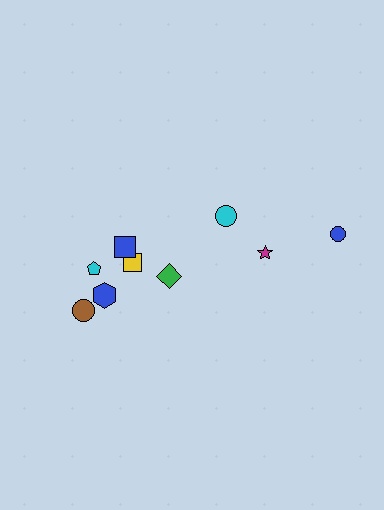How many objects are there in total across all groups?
There are 9 objects.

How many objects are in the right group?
There are 3 objects.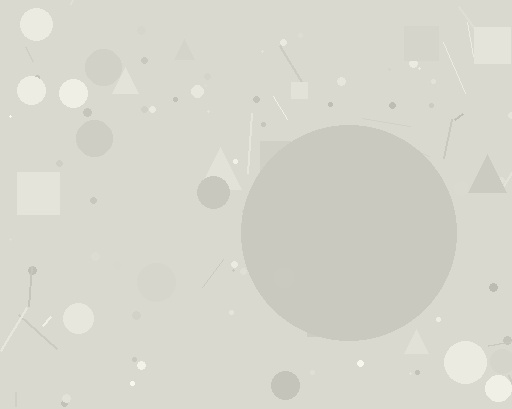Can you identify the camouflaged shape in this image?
The camouflaged shape is a circle.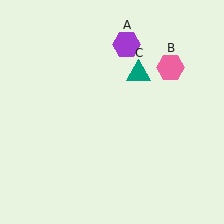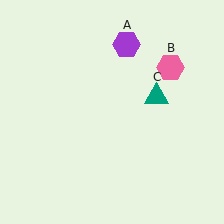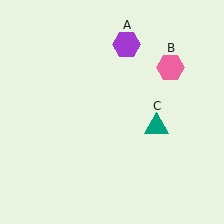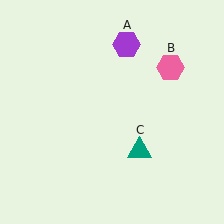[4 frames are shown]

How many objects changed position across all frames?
1 object changed position: teal triangle (object C).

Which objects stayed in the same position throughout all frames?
Purple hexagon (object A) and pink hexagon (object B) remained stationary.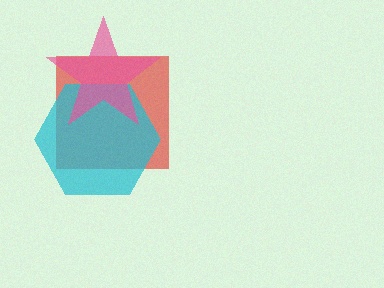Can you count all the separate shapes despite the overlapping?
Yes, there are 3 separate shapes.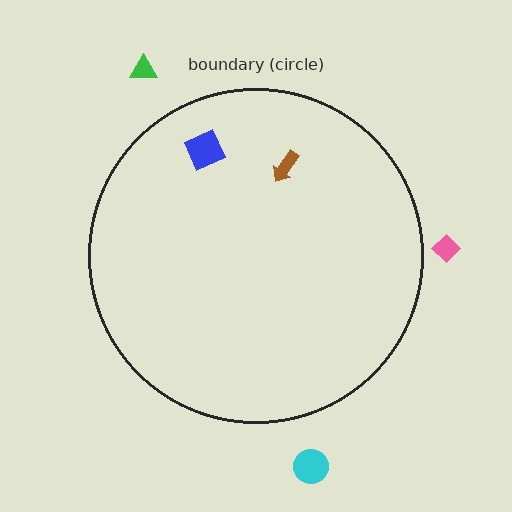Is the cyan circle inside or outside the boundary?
Outside.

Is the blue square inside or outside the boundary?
Inside.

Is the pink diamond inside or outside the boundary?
Outside.